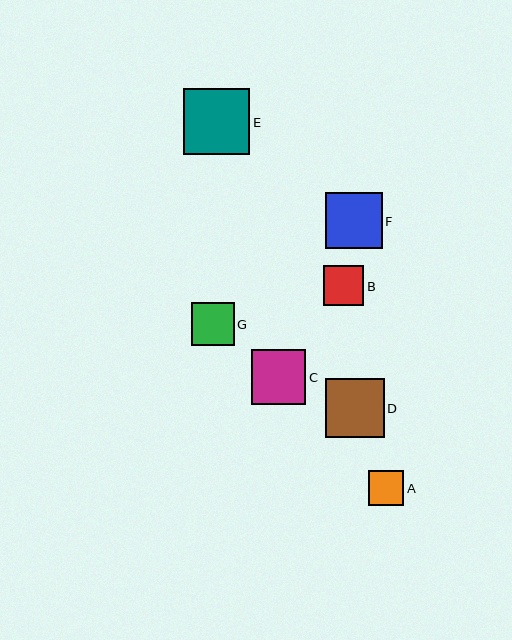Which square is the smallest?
Square A is the smallest with a size of approximately 35 pixels.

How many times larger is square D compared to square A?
Square D is approximately 1.7 times the size of square A.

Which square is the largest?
Square E is the largest with a size of approximately 66 pixels.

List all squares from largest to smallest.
From largest to smallest: E, D, F, C, G, B, A.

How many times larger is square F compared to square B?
Square F is approximately 1.4 times the size of square B.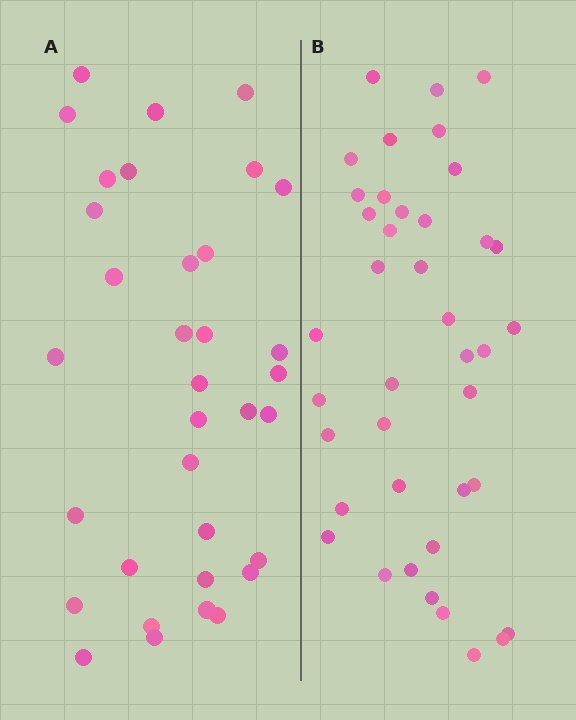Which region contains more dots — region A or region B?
Region B (the right region) has more dots.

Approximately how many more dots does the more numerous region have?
Region B has about 6 more dots than region A.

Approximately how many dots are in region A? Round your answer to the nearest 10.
About 30 dots. (The exact count is 34, which rounds to 30.)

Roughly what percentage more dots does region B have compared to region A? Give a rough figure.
About 20% more.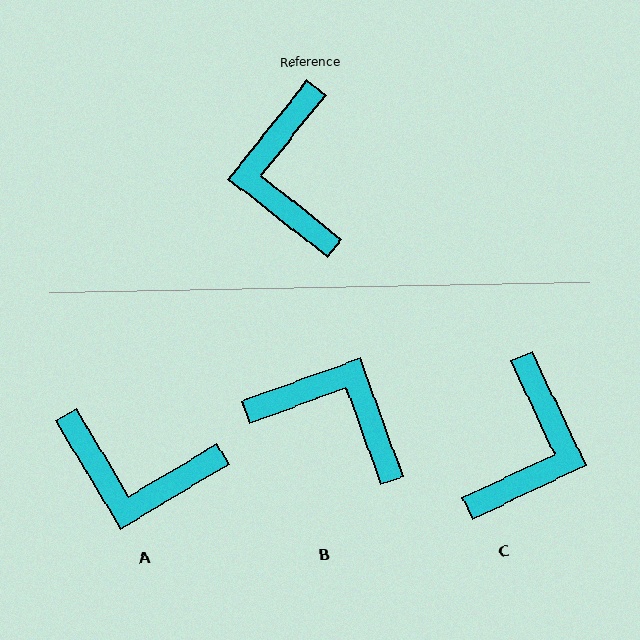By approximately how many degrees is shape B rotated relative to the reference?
Approximately 122 degrees clockwise.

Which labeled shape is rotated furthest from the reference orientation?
C, about 154 degrees away.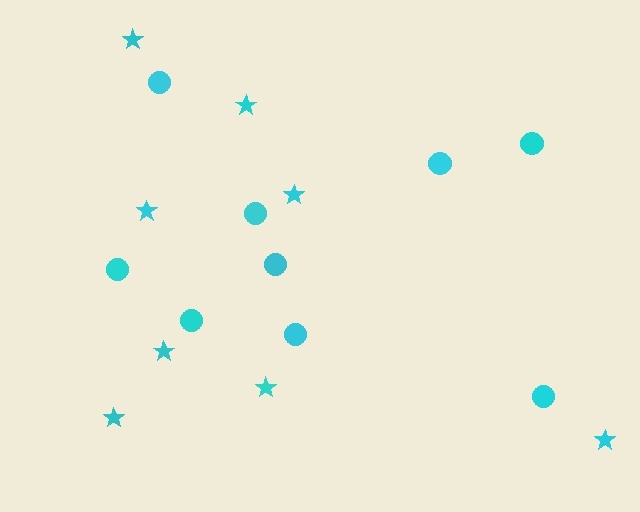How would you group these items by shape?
There are 2 groups: one group of circles (9) and one group of stars (8).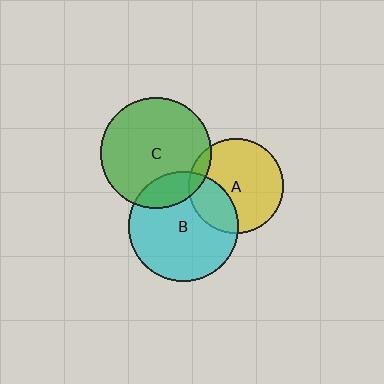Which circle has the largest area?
Circle C (green).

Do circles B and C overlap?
Yes.